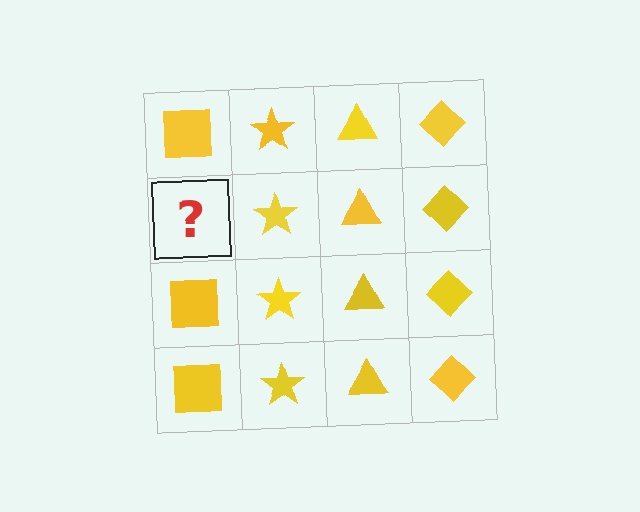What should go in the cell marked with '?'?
The missing cell should contain a yellow square.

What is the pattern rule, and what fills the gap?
The rule is that each column has a consistent shape. The gap should be filled with a yellow square.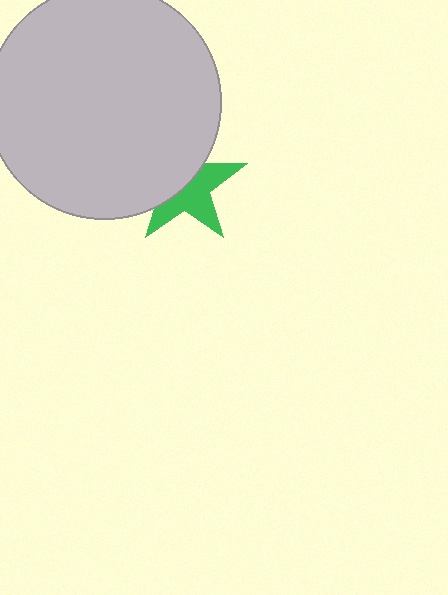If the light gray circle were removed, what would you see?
You would see the complete green star.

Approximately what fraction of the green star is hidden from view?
Roughly 48% of the green star is hidden behind the light gray circle.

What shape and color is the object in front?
The object in front is a light gray circle.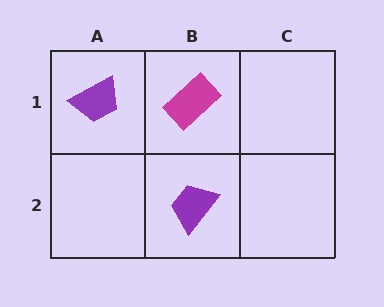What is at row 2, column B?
A purple trapezoid.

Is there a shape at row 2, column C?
No, that cell is empty.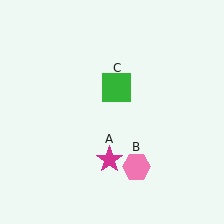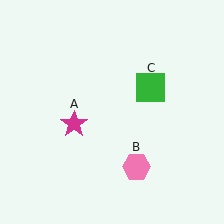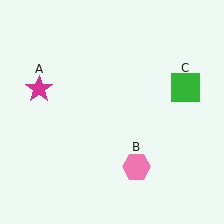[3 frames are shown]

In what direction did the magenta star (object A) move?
The magenta star (object A) moved up and to the left.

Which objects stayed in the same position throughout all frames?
Pink hexagon (object B) remained stationary.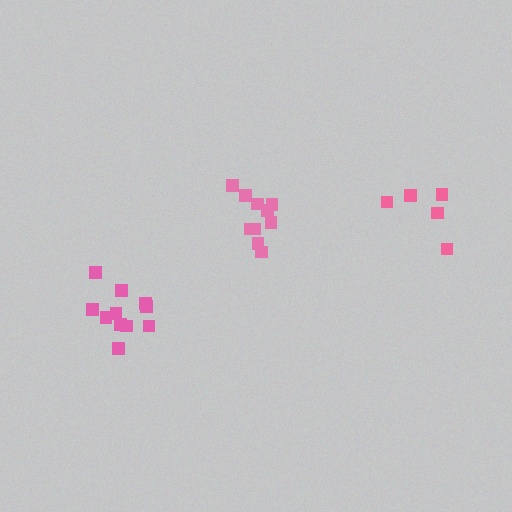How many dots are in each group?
Group 1: 11 dots, Group 2: 10 dots, Group 3: 5 dots (26 total).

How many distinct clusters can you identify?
There are 3 distinct clusters.